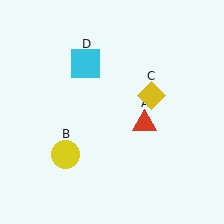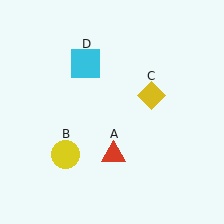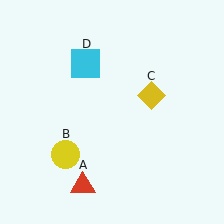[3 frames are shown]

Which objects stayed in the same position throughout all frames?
Yellow circle (object B) and yellow diamond (object C) and cyan square (object D) remained stationary.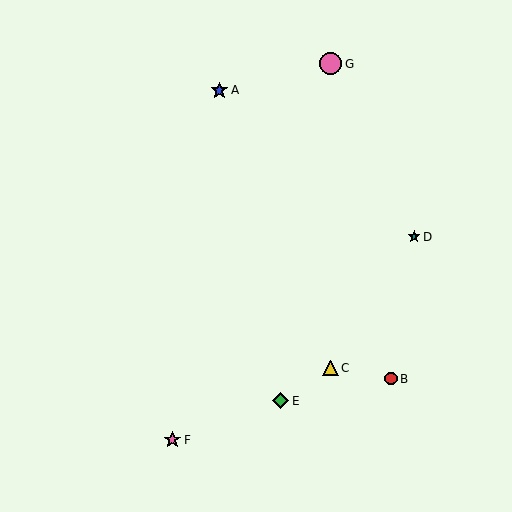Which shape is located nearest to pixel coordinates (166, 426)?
The pink star (labeled F) at (172, 440) is nearest to that location.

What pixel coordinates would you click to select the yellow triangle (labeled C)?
Click at (331, 368) to select the yellow triangle C.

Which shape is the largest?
The pink circle (labeled G) is the largest.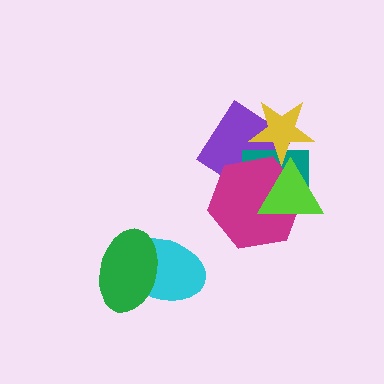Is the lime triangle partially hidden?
No, no other shape covers it.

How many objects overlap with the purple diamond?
4 objects overlap with the purple diamond.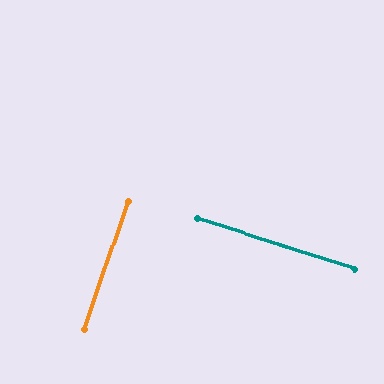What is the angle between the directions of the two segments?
Approximately 89 degrees.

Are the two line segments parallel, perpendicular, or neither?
Perpendicular — they meet at approximately 89°.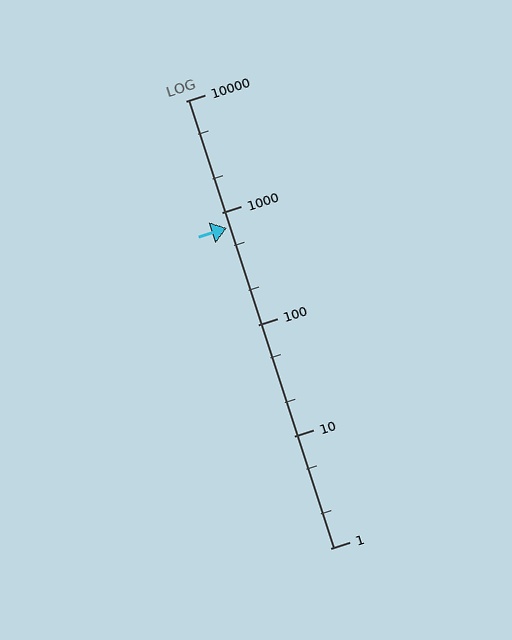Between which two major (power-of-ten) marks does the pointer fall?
The pointer is between 100 and 1000.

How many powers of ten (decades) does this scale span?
The scale spans 4 decades, from 1 to 10000.